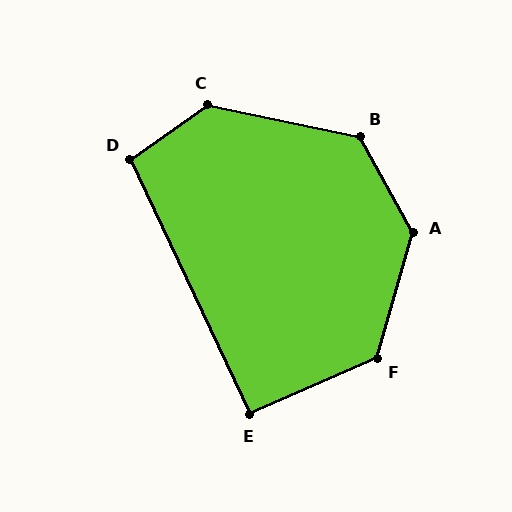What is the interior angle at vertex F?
Approximately 130 degrees (obtuse).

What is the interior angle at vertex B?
Approximately 130 degrees (obtuse).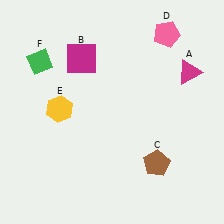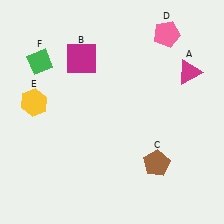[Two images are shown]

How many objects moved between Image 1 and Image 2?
1 object moved between the two images.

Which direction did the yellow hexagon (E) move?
The yellow hexagon (E) moved left.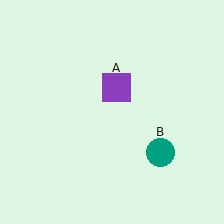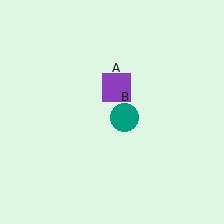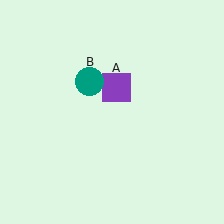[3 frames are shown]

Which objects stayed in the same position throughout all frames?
Purple square (object A) remained stationary.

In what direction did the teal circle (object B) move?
The teal circle (object B) moved up and to the left.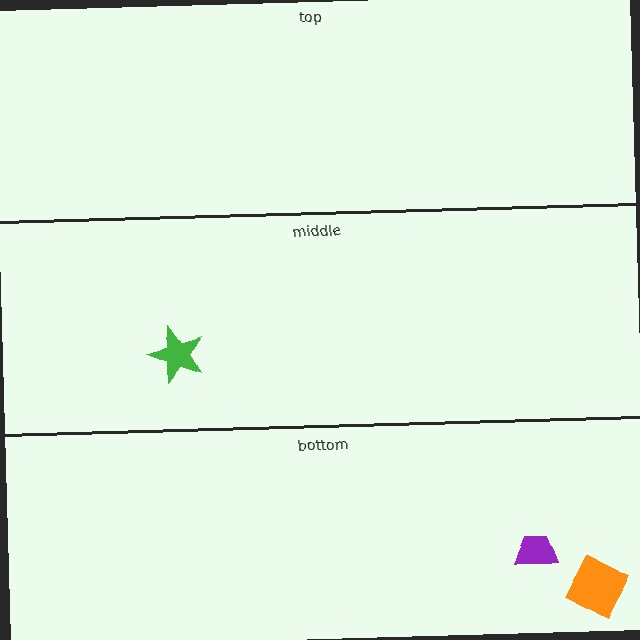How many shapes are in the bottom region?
2.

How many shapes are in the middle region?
1.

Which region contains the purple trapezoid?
The bottom region.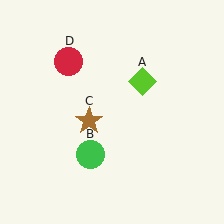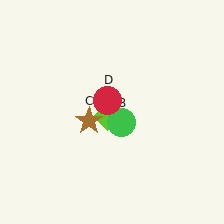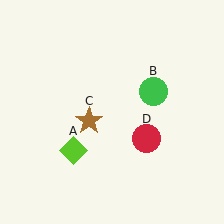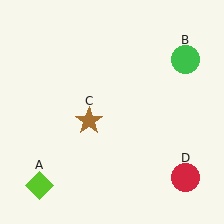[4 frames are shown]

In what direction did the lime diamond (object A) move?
The lime diamond (object A) moved down and to the left.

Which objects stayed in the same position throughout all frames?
Brown star (object C) remained stationary.